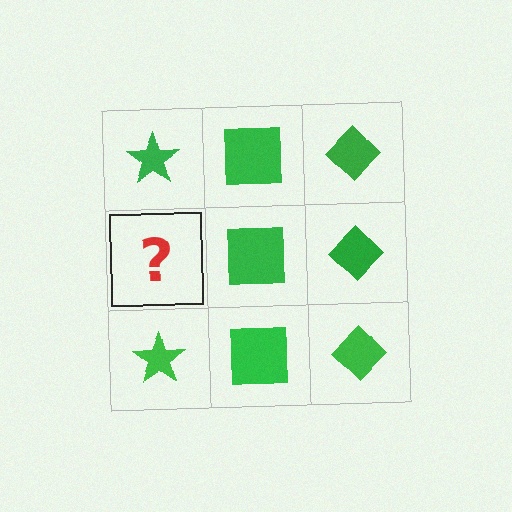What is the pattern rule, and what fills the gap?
The rule is that each column has a consistent shape. The gap should be filled with a green star.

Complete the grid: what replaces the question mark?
The question mark should be replaced with a green star.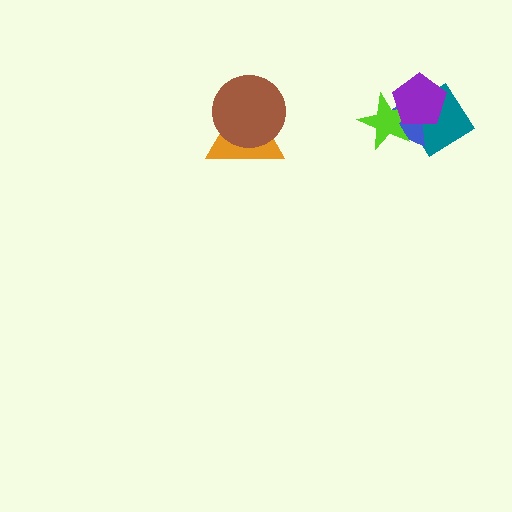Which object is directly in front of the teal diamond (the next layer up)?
The blue triangle is directly in front of the teal diamond.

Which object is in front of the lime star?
The purple pentagon is in front of the lime star.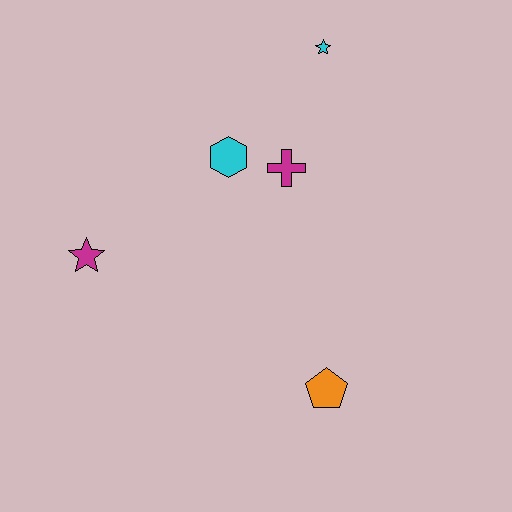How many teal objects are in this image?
There are no teal objects.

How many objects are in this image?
There are 5 objects.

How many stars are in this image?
There are 2 stars.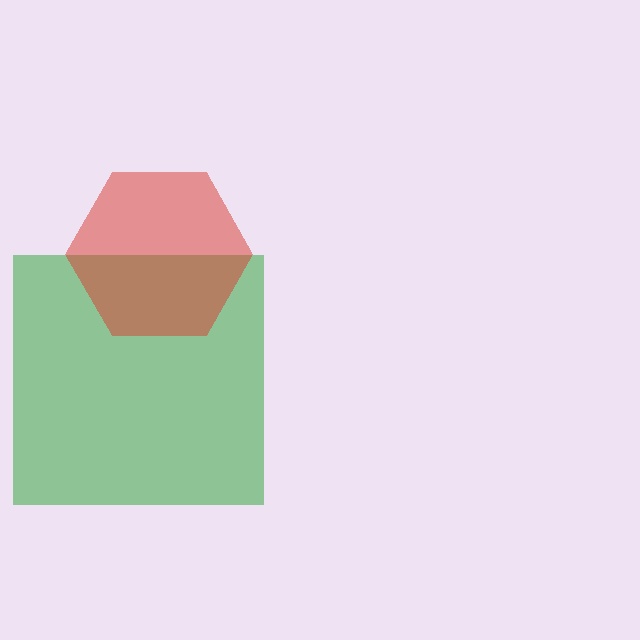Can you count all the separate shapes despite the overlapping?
Yes, there are 2 separate shapes.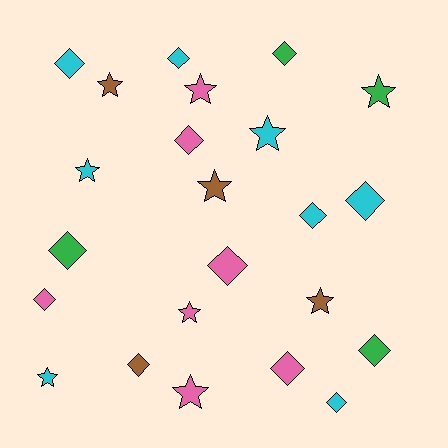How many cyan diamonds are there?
There are 5 cyan diamonds.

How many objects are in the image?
There are 23 objects.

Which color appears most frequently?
Cyan, with 8 objects.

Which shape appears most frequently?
Diamond, with 13 objects.